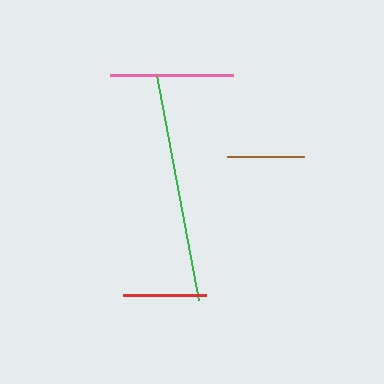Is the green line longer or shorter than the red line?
The green line is longer than the red line.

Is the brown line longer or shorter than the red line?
The red line is longer than the brown line.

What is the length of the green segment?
The green segment is approximately 229 pixels long.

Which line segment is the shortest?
The brown line is the shortest at approximately 77 pixels.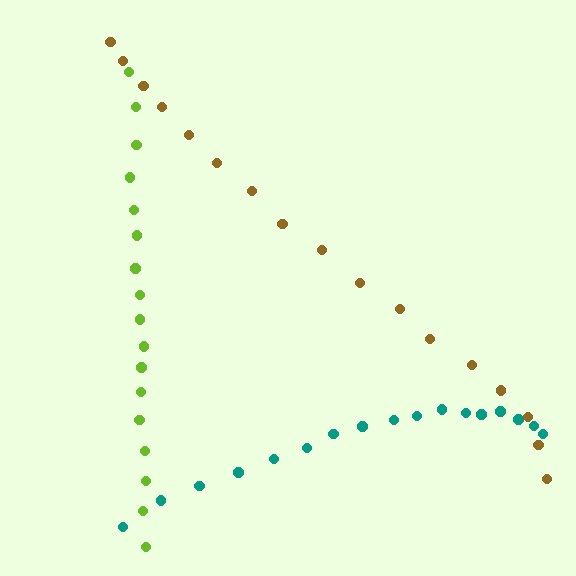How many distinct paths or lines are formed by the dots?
There are 3 distinct paths.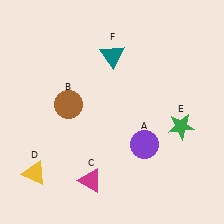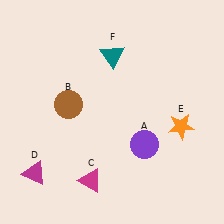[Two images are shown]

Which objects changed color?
D changed from yellow to magenta. E changed from green to orange.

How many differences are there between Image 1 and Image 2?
There are 2 differences between the two images.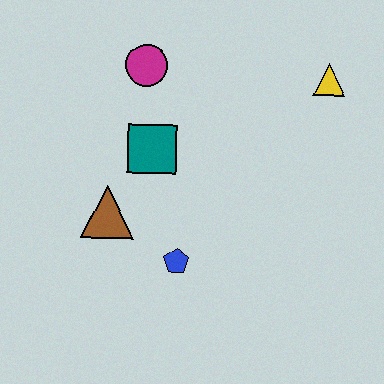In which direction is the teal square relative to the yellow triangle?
The teal square is to the left of the yellow triangle.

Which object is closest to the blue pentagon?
The brown triangle is closest to the blue pentagon.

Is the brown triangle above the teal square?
No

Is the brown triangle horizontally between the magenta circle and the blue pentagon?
No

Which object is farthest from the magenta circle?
The blue pentagon is farthest from the magenta circle.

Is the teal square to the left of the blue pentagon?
Yes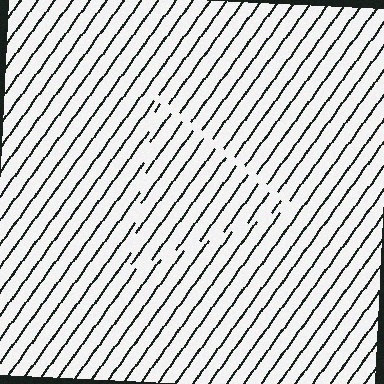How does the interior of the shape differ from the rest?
The interior of the shape contains the same grating, shifted by half a period — the contour is defined by the phase discontinuity where line-ends from the inner and outer gratings abut.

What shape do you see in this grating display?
An illusory triangle. The interior of the shape contains the same grating, shifted by half a period — the contour is defined by the phase discontinuity where line-ends from the inner and outer gratings abut.